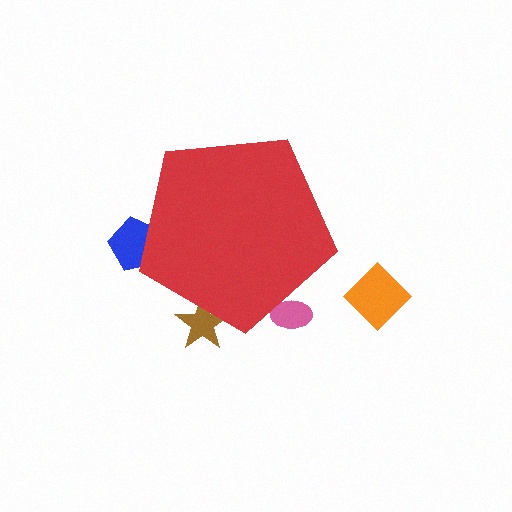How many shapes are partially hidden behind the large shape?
3 shapes are partially hidden.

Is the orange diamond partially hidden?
No, the orange diamond is fully visible.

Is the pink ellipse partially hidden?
Yes, the pink ellipse is partially hidden behind the red pentagon.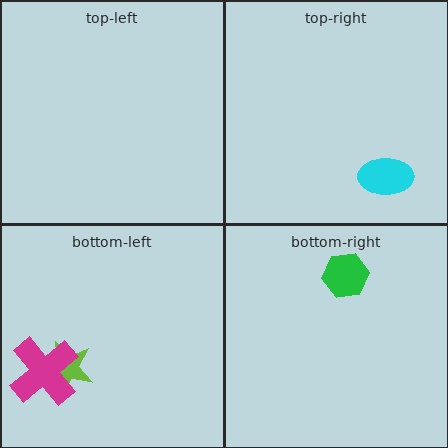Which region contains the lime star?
The bottom-left region.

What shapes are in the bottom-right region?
The green hexagon.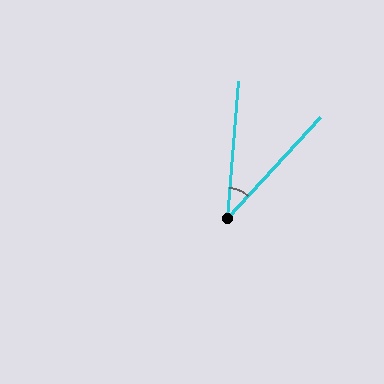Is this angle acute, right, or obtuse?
It is acute.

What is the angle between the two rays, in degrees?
Approximately 38 degrees.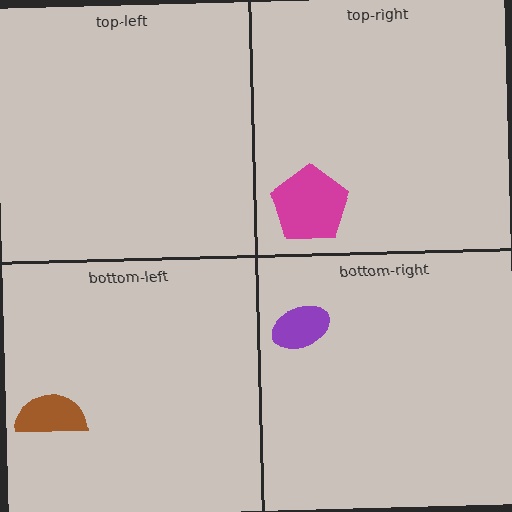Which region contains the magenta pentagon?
The top-right region.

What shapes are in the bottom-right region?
The purple ellipse.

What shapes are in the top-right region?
The magenta pentagon.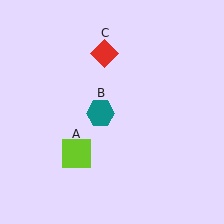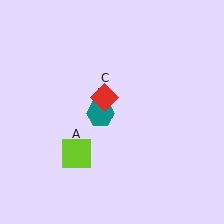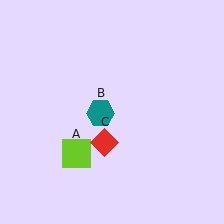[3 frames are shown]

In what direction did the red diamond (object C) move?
The red diamond (object C) moved down.